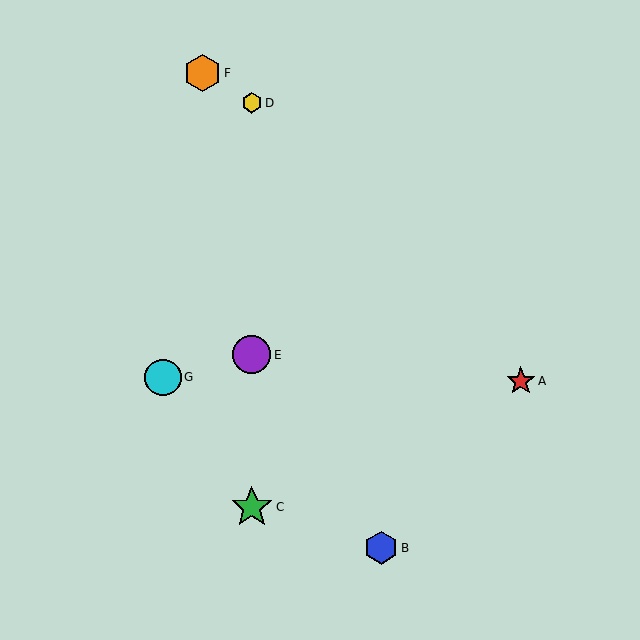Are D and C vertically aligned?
Yes, both are at x≈252.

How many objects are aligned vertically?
3 objects (C, D, E) are aligned vertically.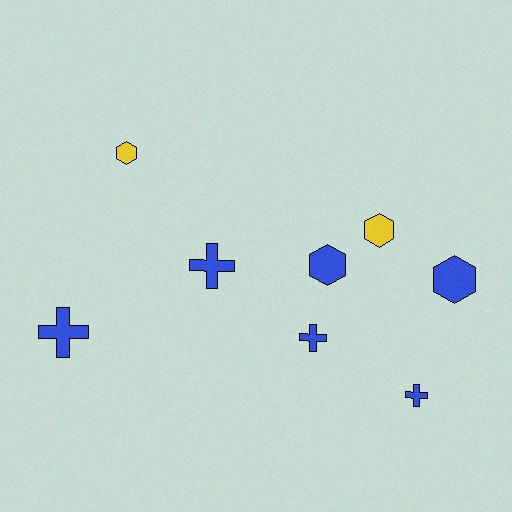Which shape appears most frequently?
Cross, with 4 objects.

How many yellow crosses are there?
There are no yellow crosses.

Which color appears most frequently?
Blue, with 6 objects.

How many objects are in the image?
There are 8 objects.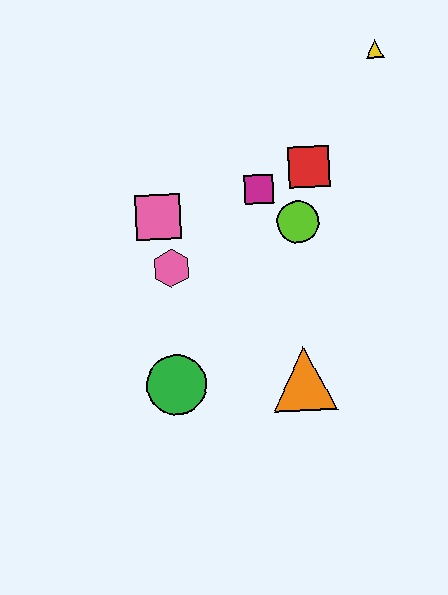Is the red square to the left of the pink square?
No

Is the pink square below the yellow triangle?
Yes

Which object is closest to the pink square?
The pink hexagon is closest to the pink square.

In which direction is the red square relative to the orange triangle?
The red square is above the orange triangle.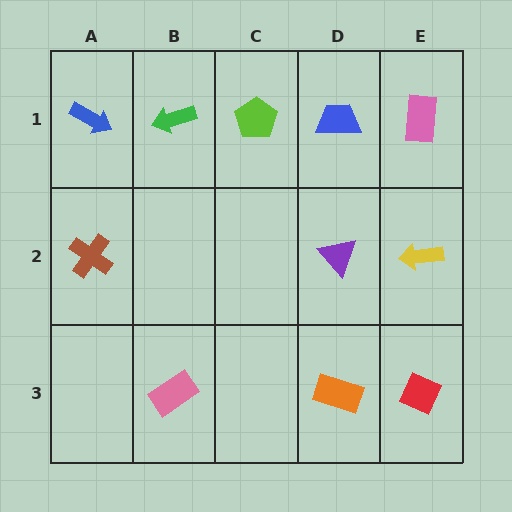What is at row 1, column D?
A blue trapezoid.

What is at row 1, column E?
A pink rectangle.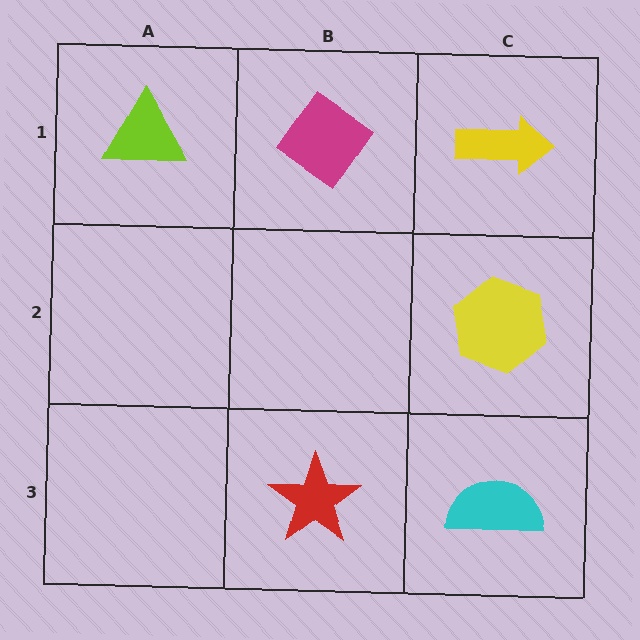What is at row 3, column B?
A red star.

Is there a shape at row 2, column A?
No, that cell is empty.